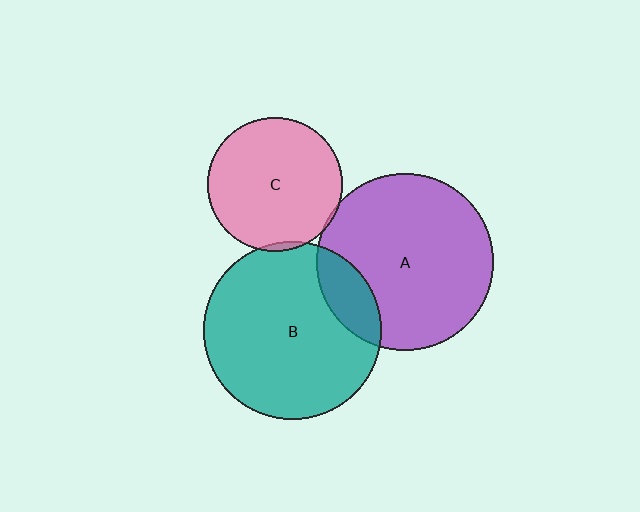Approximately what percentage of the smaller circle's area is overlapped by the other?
Approximately 15%.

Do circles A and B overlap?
Yes.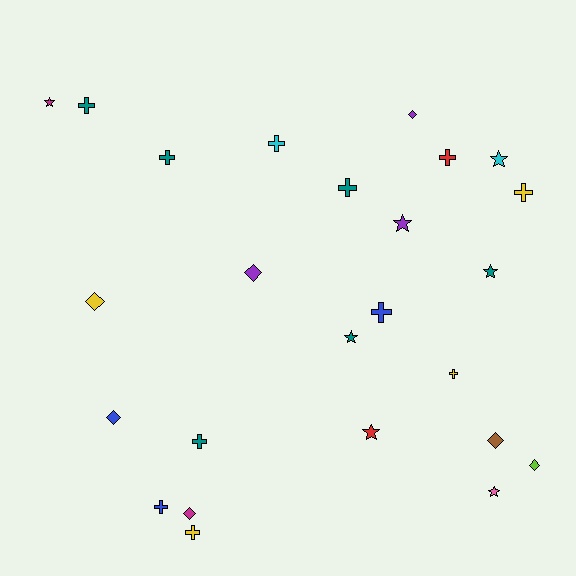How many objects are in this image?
There are 25 objects.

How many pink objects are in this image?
There is 1 pink object.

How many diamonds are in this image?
There are 7 diamonds.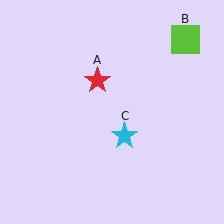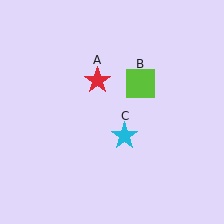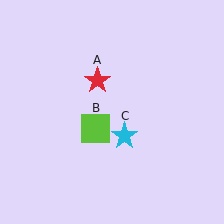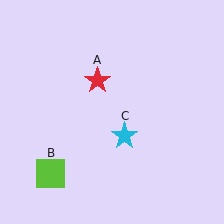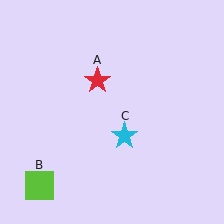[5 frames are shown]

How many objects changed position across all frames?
1 object changed position: lime square (object B).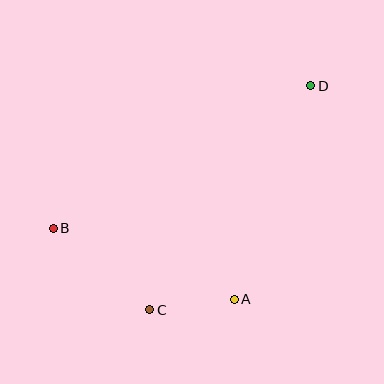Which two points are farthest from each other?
Points B and D are farthest from each other.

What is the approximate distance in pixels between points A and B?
The distance between A and B is approximately 195 pixels.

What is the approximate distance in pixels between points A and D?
The distance between A and D is approximately 226 pixels.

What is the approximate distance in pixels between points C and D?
The distance between C and D is approximately 276 pixels.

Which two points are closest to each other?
Points A and C are closest to each other.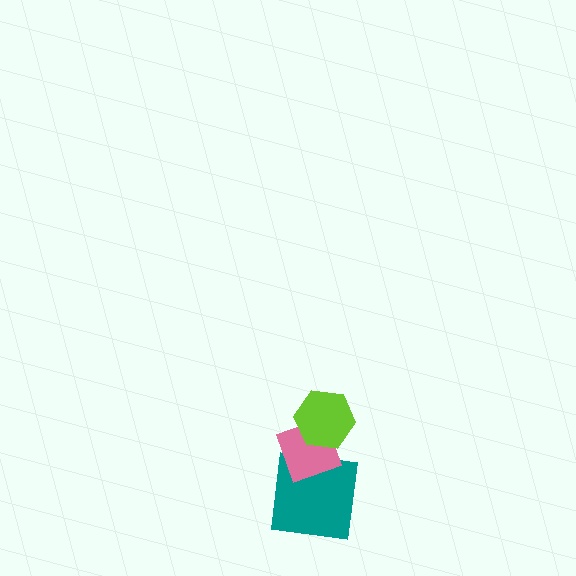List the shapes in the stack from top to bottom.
From top to bottom: the lime hexagon, the pink diamond, the teal square.